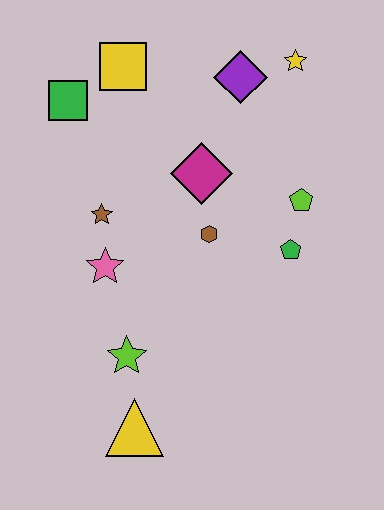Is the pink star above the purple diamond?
No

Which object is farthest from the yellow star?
The yellow triangle is farthest from the yellow star.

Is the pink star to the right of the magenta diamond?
No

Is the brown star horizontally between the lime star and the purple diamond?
No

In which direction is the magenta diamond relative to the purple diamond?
The magenta diamond is below the purple diamond.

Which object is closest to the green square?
The yellow square is closest to the green square.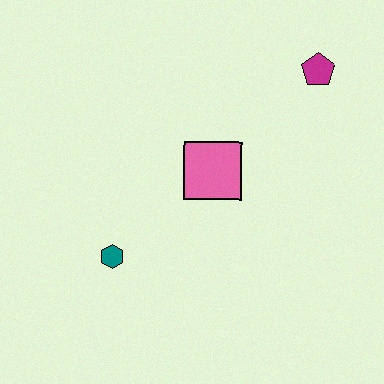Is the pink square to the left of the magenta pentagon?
Yes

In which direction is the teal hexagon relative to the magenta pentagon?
The teal hexagon is to the left of the magenta pentagon.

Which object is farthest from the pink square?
The magenta pentagon is farthest from the pink square.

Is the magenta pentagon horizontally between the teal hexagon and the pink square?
No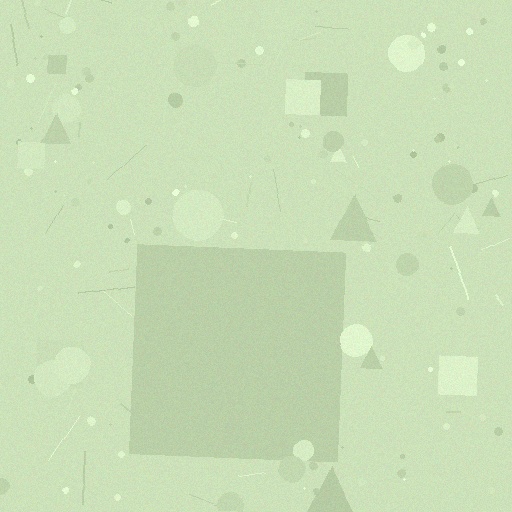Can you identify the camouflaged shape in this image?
The camouflaged shape is a square.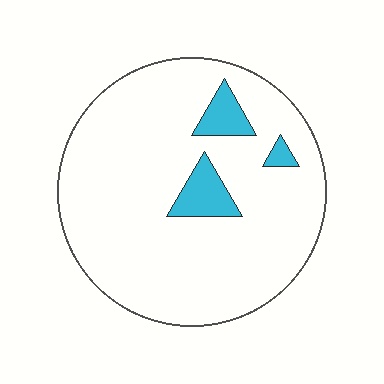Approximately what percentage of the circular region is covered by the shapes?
Approximately 10%.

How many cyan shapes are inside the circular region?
3.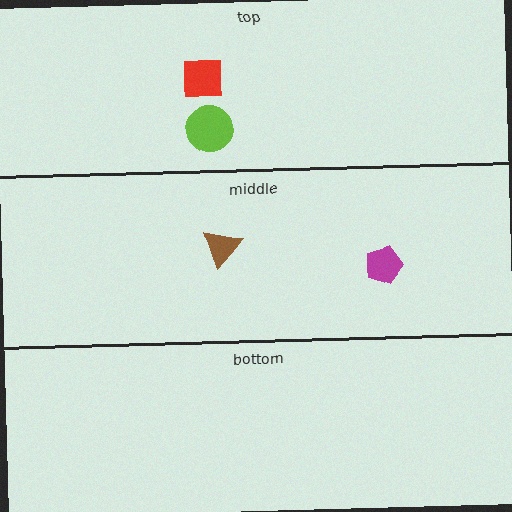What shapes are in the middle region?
The brown triangle, the magenta pentagon.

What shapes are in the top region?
The lime circle, the red square.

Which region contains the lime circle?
The top region.